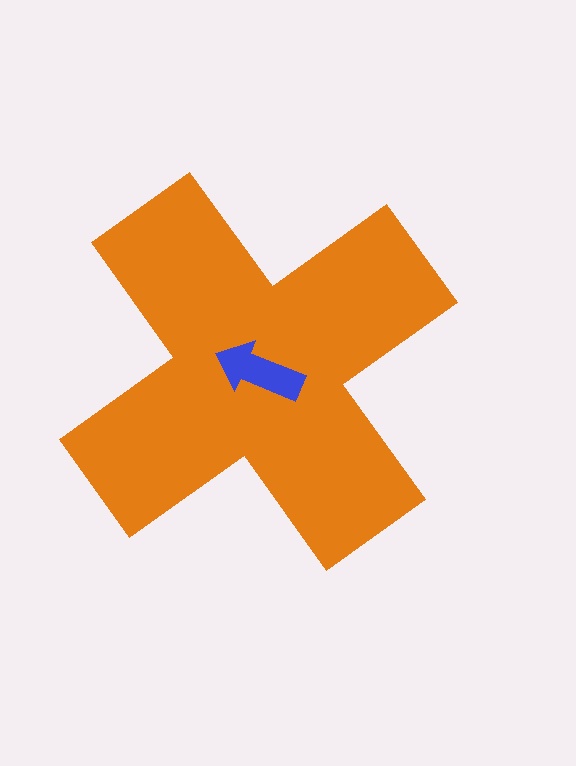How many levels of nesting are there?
2.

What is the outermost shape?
The orange cross.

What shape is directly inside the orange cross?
The blue arrow.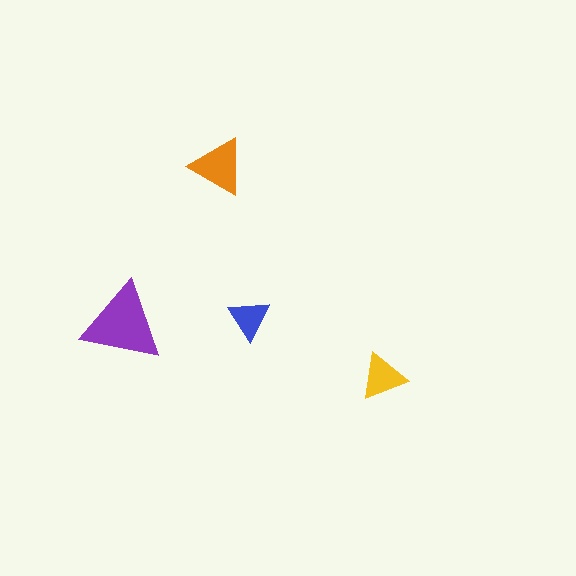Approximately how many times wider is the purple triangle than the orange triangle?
About 1.5 times wider.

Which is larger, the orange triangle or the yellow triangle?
The orange one.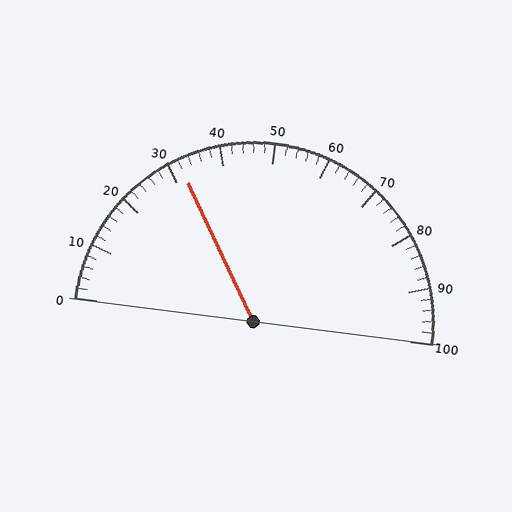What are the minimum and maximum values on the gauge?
The gauge ranges from 0 to 100.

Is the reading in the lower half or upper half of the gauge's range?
The reading is in the lower half of the range (0 to 100).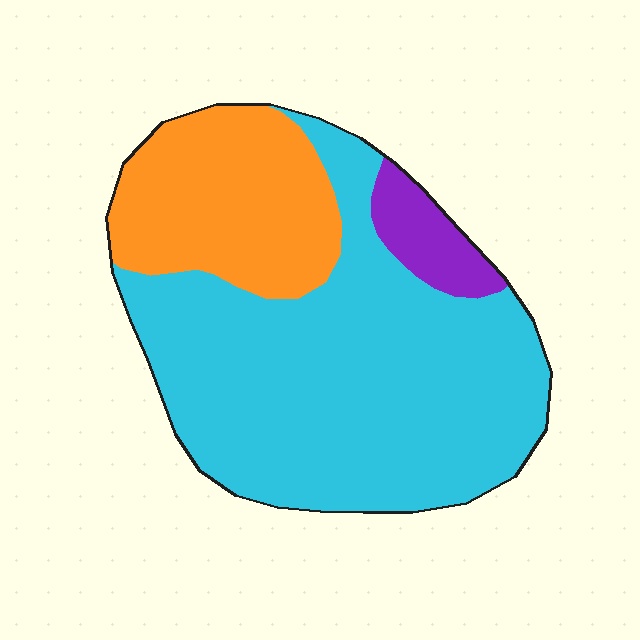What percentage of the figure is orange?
Orange covers roughly 25% of the figure.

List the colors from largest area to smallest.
From largest to smallest: cyan, orange, purple.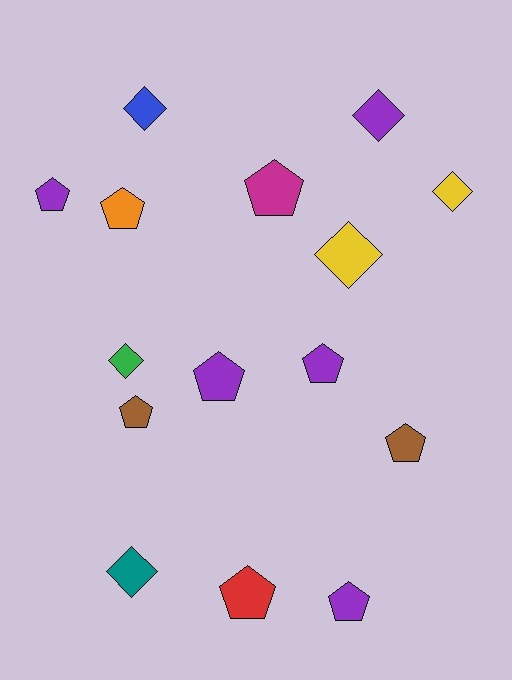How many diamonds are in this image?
There are 6 diamonds.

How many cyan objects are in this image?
There are no cyan objects.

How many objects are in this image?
There are 15 objects.